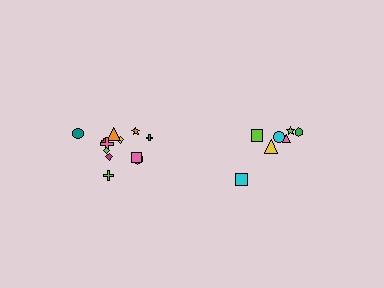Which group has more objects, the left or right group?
The left group.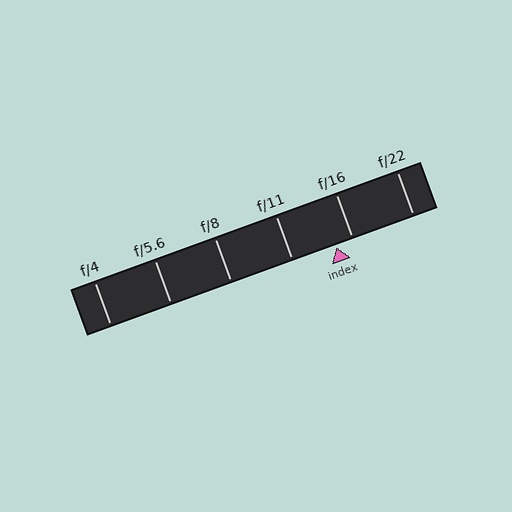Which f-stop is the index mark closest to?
The index mark is closest to f/16.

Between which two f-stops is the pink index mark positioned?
The index mark is between f/11 and f/16.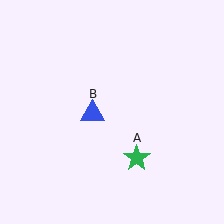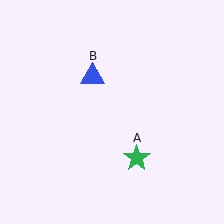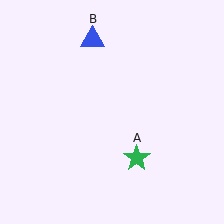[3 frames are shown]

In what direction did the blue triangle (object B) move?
The blue triangle (object B) moved up.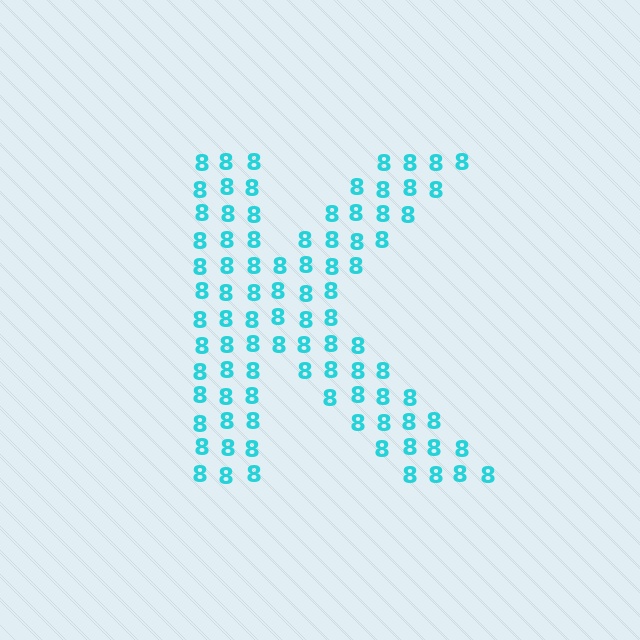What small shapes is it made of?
It is made of small digit 8's.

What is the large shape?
The large shape is the letter K.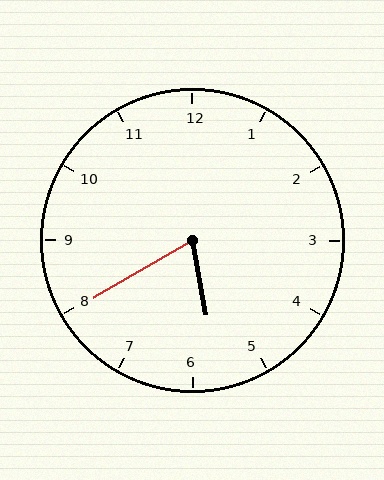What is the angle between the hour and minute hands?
Approximately 70 degrees.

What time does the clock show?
5:40.